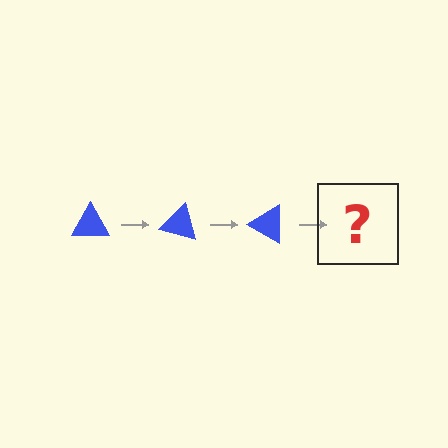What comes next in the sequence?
The next element should be a blue triangle rotated 45 degrees.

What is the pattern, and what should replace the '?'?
The pattern is that the triangle rotates 15 degrees each step. The '?' should be a blue triangle rotated 45 degrees.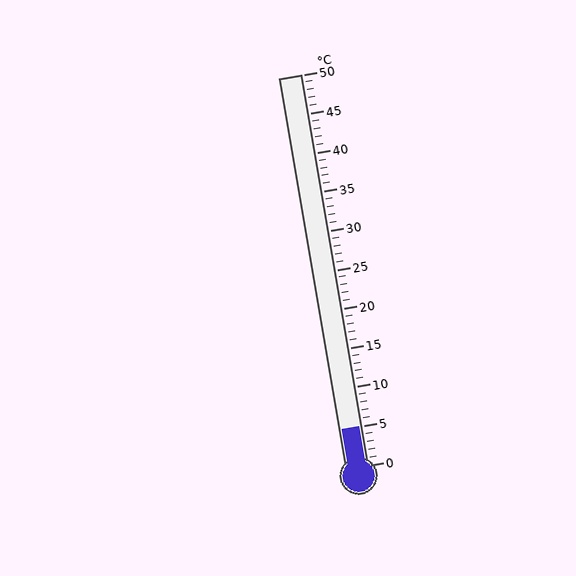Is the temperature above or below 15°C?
The temperature is below 15°C.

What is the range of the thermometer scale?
The thermometer scale ranges from 0°C to 50°C.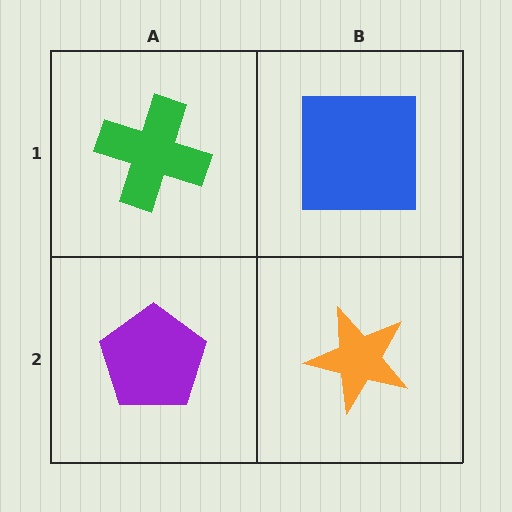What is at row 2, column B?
An orange star.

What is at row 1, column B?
A blue square.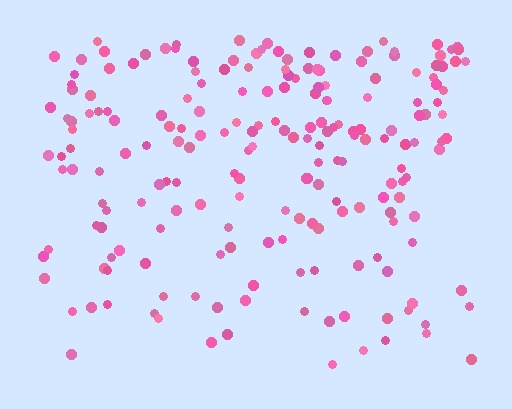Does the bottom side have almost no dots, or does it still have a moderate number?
Still a moderate number, just noticeably fewer than the top.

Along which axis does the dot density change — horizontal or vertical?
Vertical.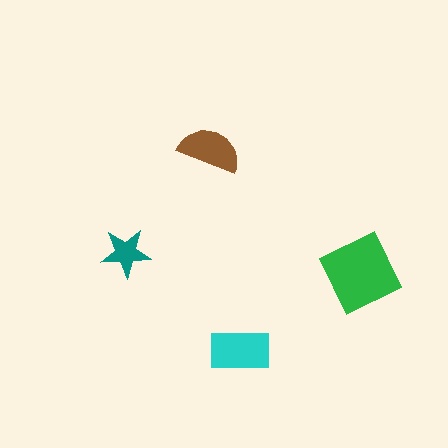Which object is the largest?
The green diamond.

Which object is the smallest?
The teal star.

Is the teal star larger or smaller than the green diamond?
Smaller.